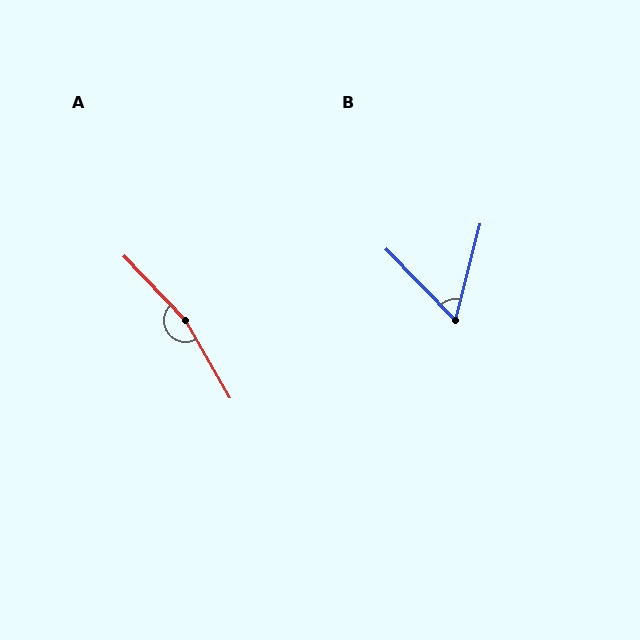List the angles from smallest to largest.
B (58°), A (166°).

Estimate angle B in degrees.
Approximately 58 degrees.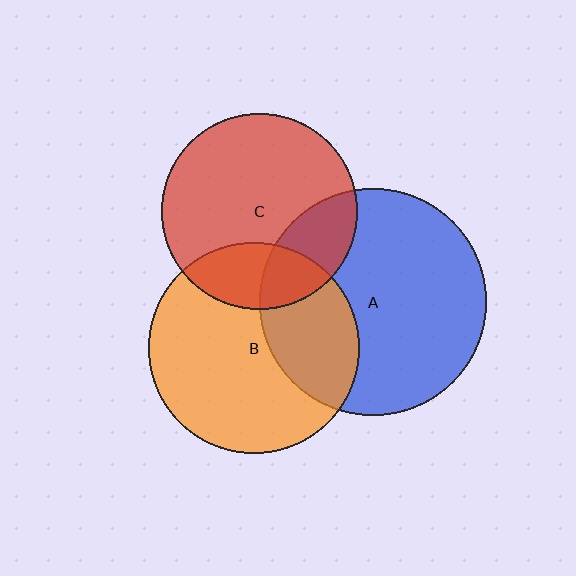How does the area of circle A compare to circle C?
Approximately 1.3 times.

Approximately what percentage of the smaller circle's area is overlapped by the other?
Approximately 25%.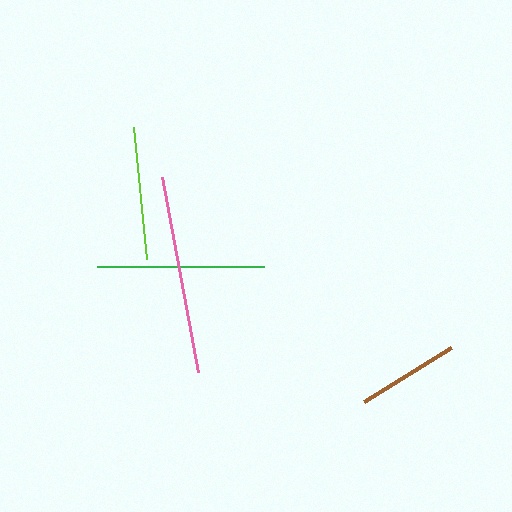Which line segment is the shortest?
The brown line is the shortest at approximately 102 pixels.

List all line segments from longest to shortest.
From longest to shortest: pink, green, lime, brown.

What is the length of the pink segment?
The pink segment is approximately 198 pixels long.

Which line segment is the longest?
The pink line is the longest at approximately 198 pixels.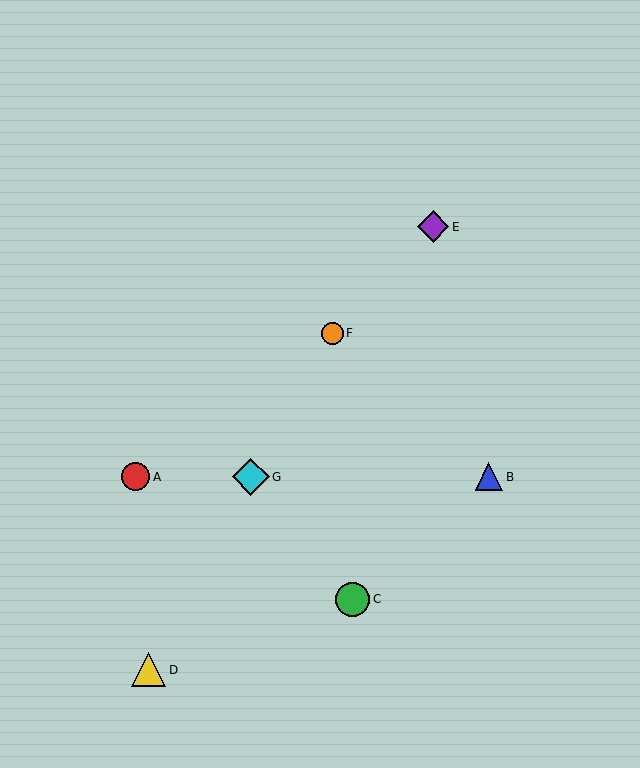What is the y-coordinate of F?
Object F is at y≈333.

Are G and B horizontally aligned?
Yes, both are at y≈477.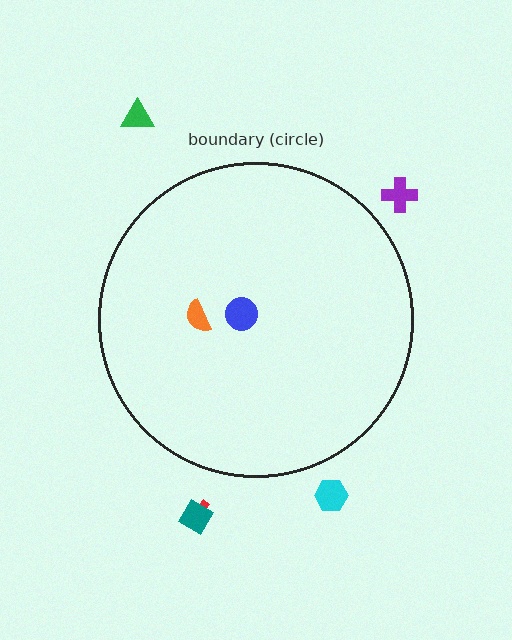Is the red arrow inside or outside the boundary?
Outside.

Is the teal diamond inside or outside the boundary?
Outside.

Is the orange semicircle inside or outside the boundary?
Inside.